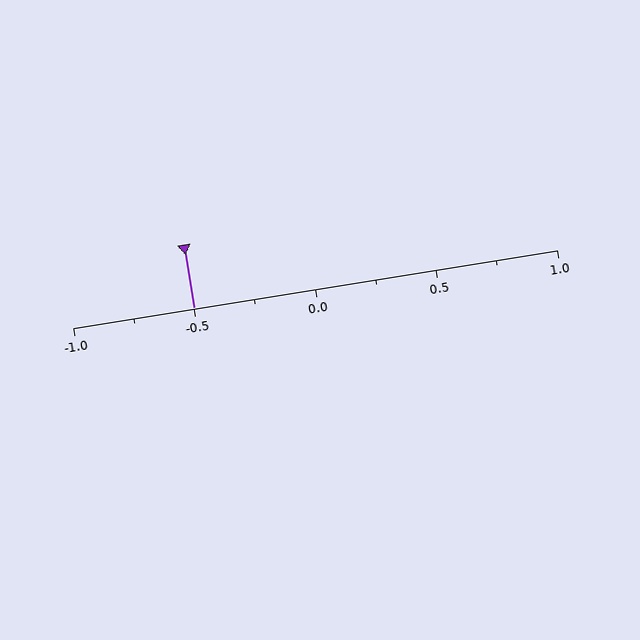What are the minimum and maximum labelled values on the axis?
The axis runs from -1.0 to 1.0.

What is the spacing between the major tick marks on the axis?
The major ticks are spaced 0.5 apart.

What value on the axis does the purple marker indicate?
The marker indicates approximately -0.5.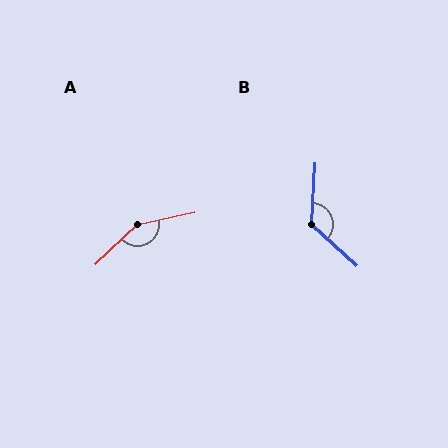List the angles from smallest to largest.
B (129°), A (149°).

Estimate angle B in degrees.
Approximately 129 degrees.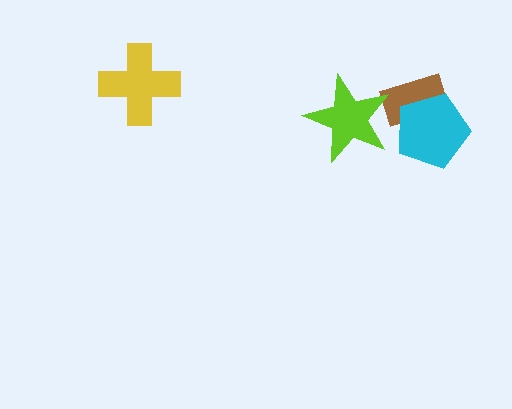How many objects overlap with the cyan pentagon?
1 object overlaps with the cyan pentagon.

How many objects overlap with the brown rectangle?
2 objects overlap with the brown rectangle.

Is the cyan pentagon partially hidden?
No, no other shape covers it.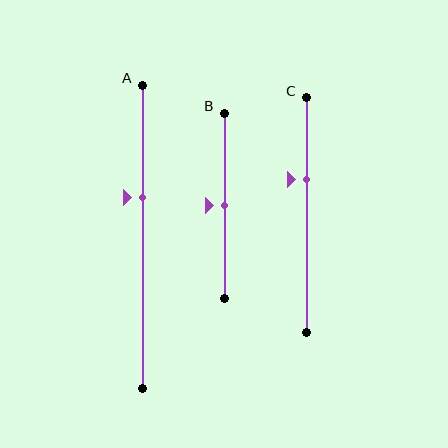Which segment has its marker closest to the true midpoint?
Segment B has its marker closest to the true midpoint.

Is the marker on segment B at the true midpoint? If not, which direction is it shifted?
Yes, the marker on segment B is at the true midpoint.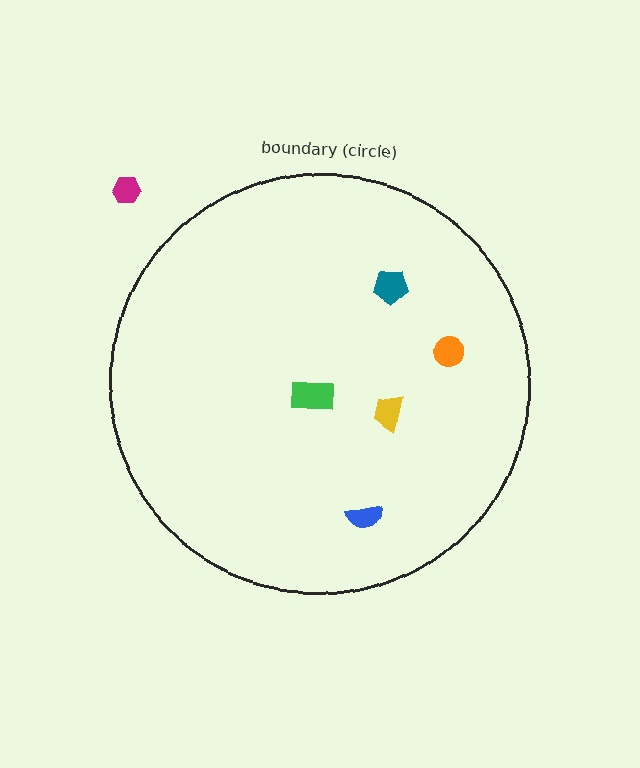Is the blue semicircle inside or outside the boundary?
Inside.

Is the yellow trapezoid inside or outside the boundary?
Inside.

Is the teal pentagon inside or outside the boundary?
Inside.